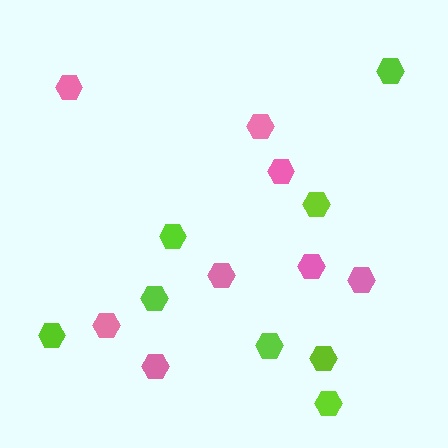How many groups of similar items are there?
There are 2 groups: one group of lime hexagons (8) and one group of pink hexagons (8).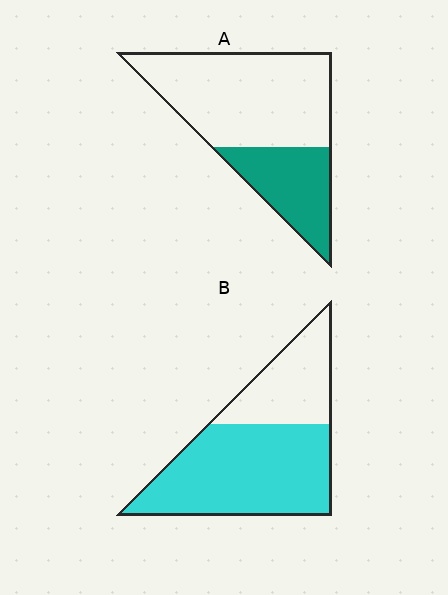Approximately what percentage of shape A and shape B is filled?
A is approximately 30% and B is approximately 65%.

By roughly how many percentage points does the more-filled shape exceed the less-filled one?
By roughly 35 percentage points (B over A).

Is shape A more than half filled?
No.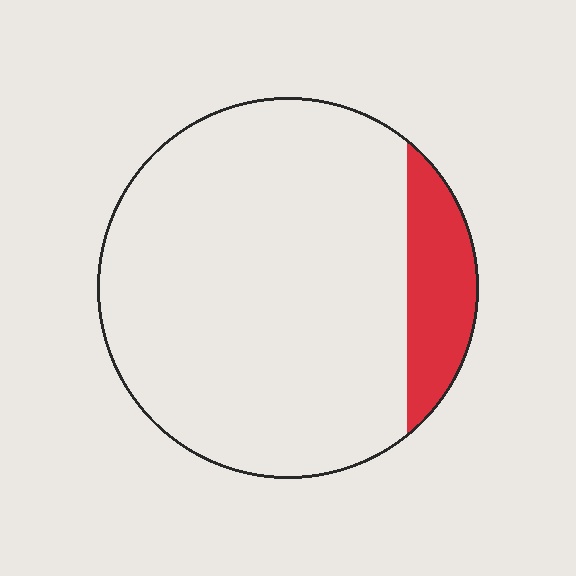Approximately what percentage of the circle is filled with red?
Approximately 15%.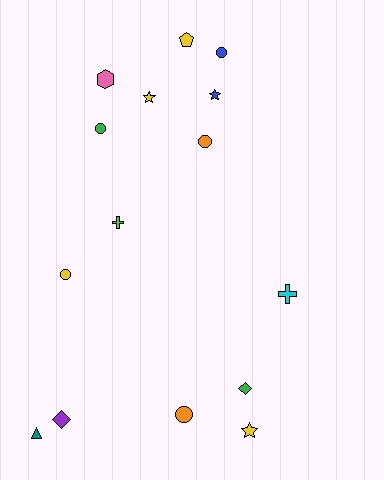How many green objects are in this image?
There are 2 green objects.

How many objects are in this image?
There are 15 objects.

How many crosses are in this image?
There are 2 crosses.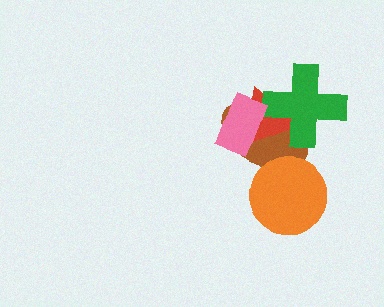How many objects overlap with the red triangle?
3 objects overlap with the red triangle.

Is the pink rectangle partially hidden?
No, no other shape covers it.